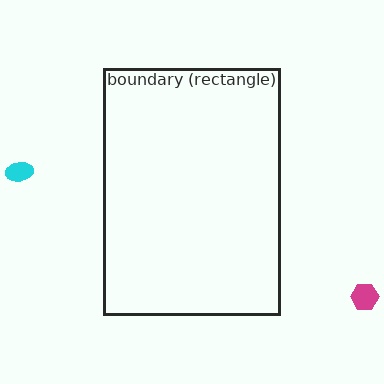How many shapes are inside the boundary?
0 inside, 2 outside.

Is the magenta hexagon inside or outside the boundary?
Outside.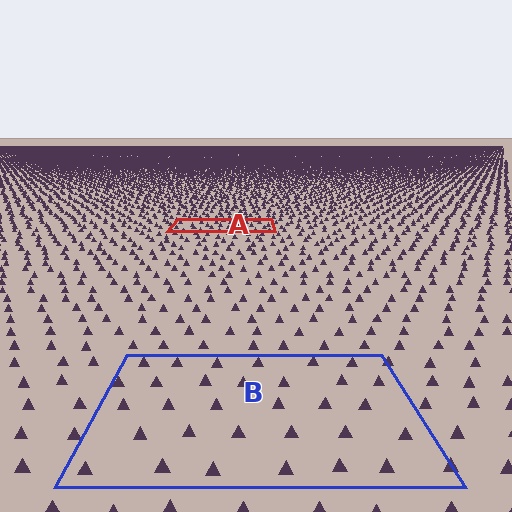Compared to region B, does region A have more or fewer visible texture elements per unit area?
Region A has more texture elements per unit area — they are packed more densely because it is farther away.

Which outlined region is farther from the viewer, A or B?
Region A is farther from the viewer — the texture elements inside it appear smaller and more densely packed.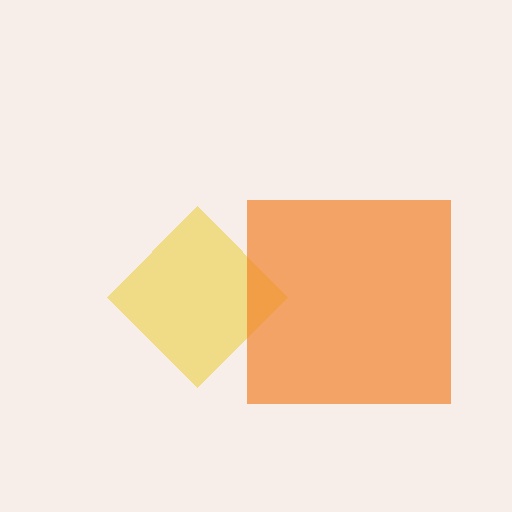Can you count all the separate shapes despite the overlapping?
Yes, there are 2 separate shapes.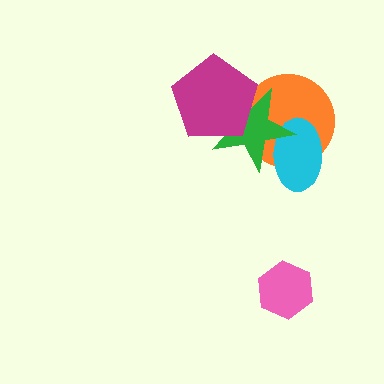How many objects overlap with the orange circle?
3 objects overlap with the orange circle.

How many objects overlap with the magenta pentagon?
2 objects overlap with the magenta pentagon.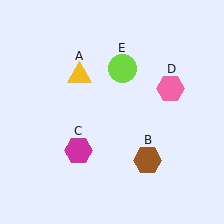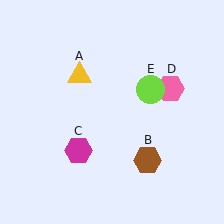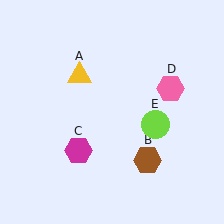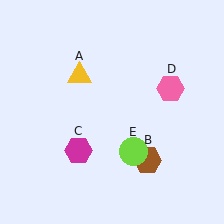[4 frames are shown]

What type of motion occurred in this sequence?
The lime circle (object E) rotated clockwise around the center of the scene.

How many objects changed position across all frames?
1 object changed position: lime circle (object E).